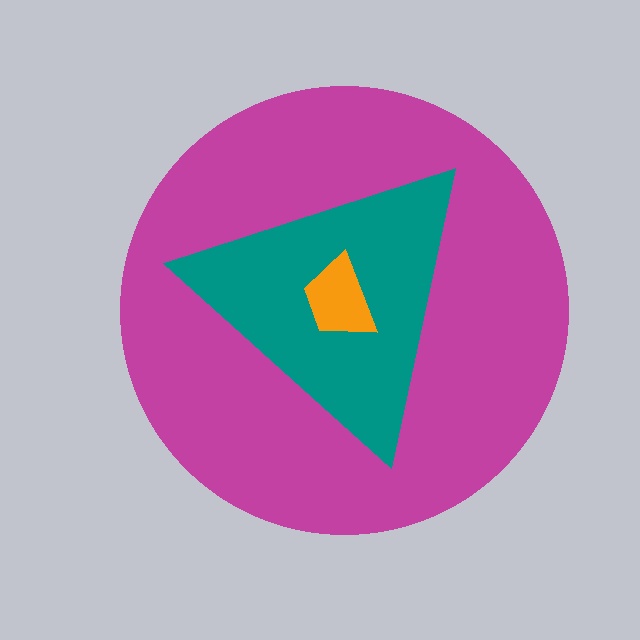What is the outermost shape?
The magenta circle.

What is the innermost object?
The orange trapezoid.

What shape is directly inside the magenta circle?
The teal triangle.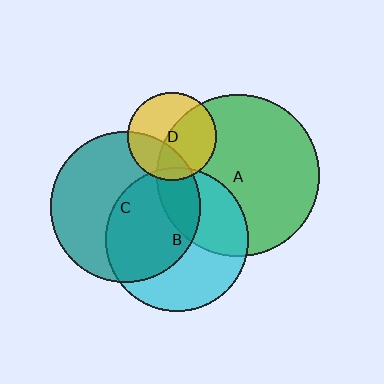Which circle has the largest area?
Circle A (green).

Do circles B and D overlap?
Yes.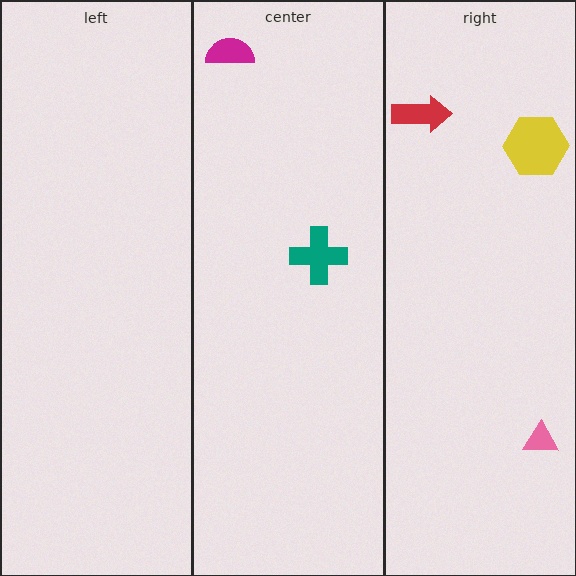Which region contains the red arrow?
The right region.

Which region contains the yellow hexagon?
The right region.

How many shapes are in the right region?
3.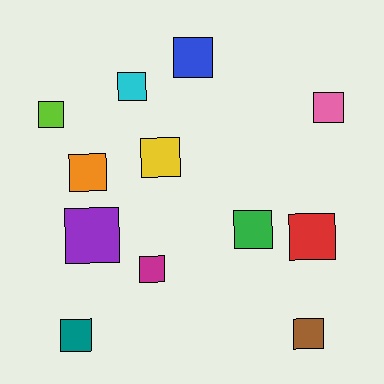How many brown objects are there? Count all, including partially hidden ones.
There is 1 brown object.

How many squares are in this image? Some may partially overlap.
There are 12 squares.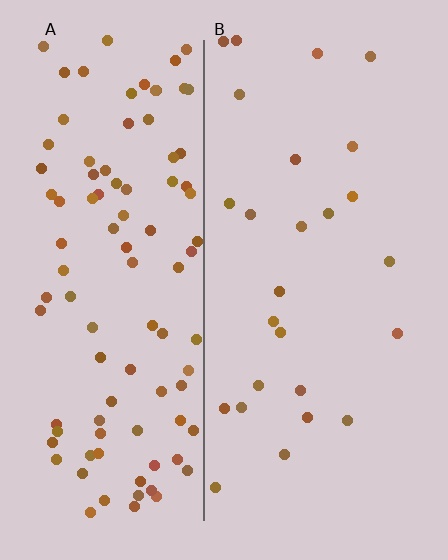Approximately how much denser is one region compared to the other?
Approximately 3.8× — region A over region B.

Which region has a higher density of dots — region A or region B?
A (the left).